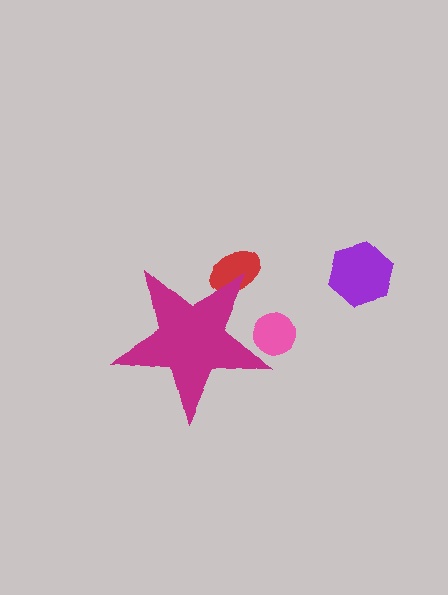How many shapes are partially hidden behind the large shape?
2 shapes are partially hidden.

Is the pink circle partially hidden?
Yes, the pink circle is partially hidden behind the magenta star.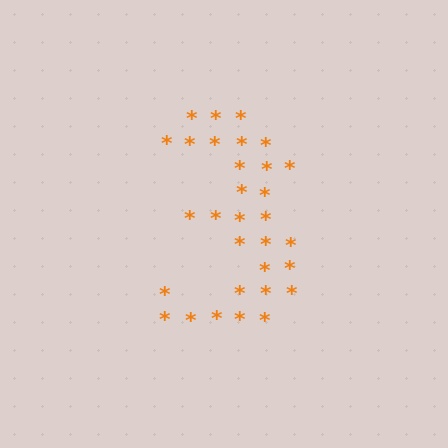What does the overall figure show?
The overall figure shows the digit 3.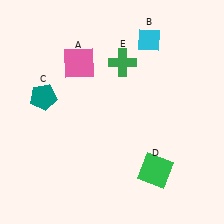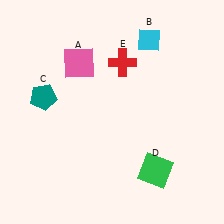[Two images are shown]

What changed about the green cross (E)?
In Image 1, E is green. In Image 2, it changed to red.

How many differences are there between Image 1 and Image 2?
There is 1 difference between the two images.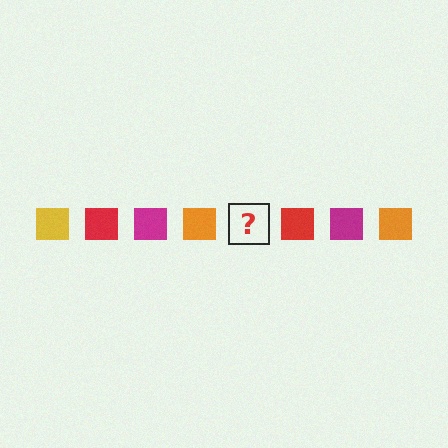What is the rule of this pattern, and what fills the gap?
The rule is that the pattern cycles through yellow, red, magenta, orange squares. The gap should be filled with a yellow square.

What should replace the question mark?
The question mark should be replaced with a yellow square.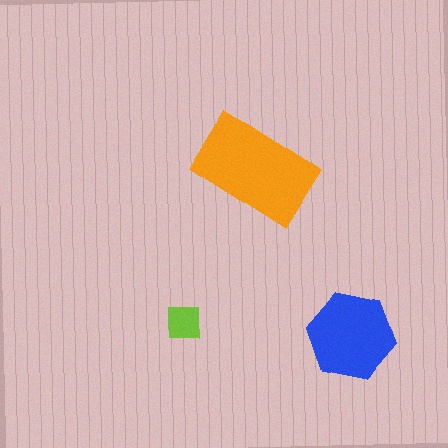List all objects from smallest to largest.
The lime square, the blue hexagon, the orange rectangle.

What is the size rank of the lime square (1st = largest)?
3rd.